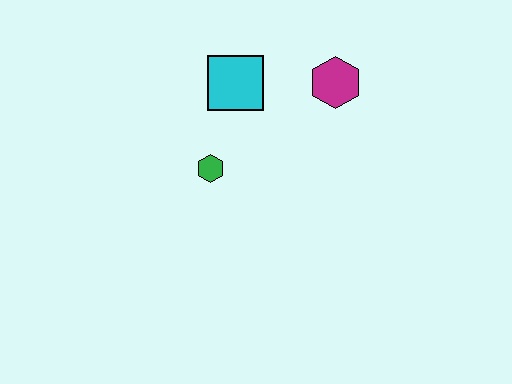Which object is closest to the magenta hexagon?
The cyan square is closest to the magenta hexagon.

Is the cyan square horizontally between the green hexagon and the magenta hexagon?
Yes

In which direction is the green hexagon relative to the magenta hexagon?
The green hexagon is to the left of the magenta hexagon.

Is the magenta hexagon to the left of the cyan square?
No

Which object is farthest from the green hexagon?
The magenta hexagon is farthest from the green hexagon.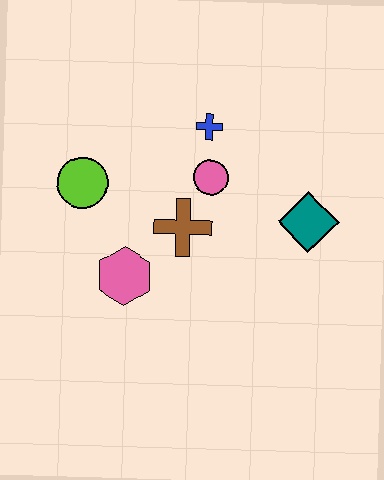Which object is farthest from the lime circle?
The teal diamond is farthest from the lime circle.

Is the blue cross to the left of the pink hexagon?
No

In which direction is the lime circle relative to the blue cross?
The lime circle is to the left of the blue cross.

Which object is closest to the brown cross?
The pink circle is closest to the brown cross.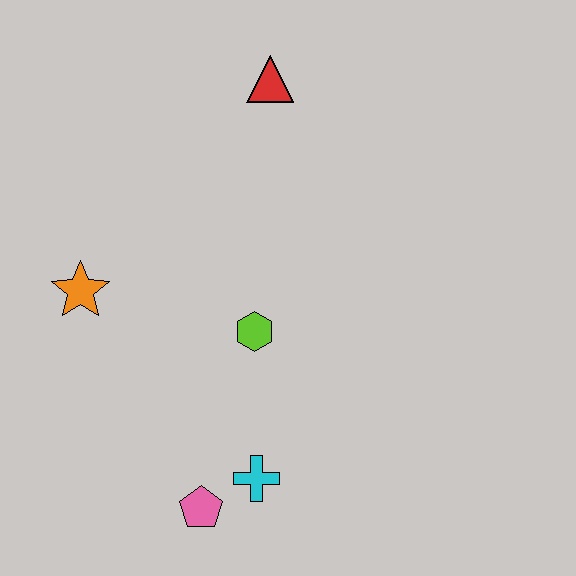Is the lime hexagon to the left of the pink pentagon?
No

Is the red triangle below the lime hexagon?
No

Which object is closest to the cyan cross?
The pink pentagon is closest to the cyan cross.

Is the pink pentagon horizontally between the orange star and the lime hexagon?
Yes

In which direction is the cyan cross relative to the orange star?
The cyan cross is below the orange star.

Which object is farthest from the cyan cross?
The red triangle is farthest from the cyan cross.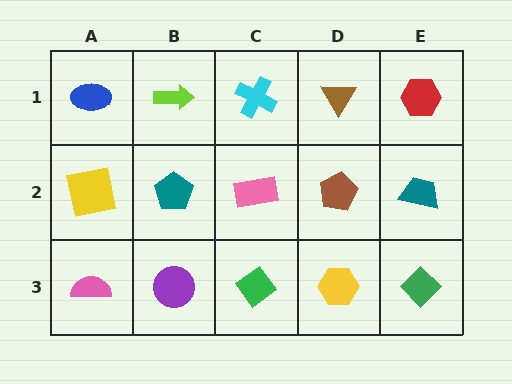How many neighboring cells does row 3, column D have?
3.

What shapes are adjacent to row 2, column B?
A lime arrow (row 1, column B), a purple circle (row 3, column B), a yellow square (row 2, column A), a pink rectangle (row 2, column C).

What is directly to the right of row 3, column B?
A green diamond.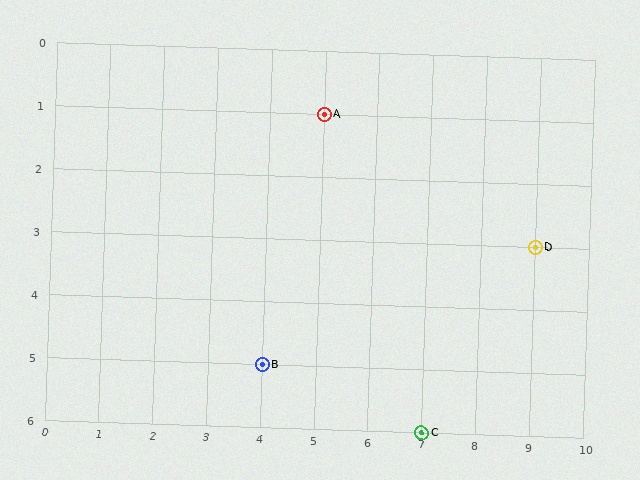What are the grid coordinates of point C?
Point C is at grid coordinates (7, 6).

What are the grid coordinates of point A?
Point A is at grid coordinates (5, 1).